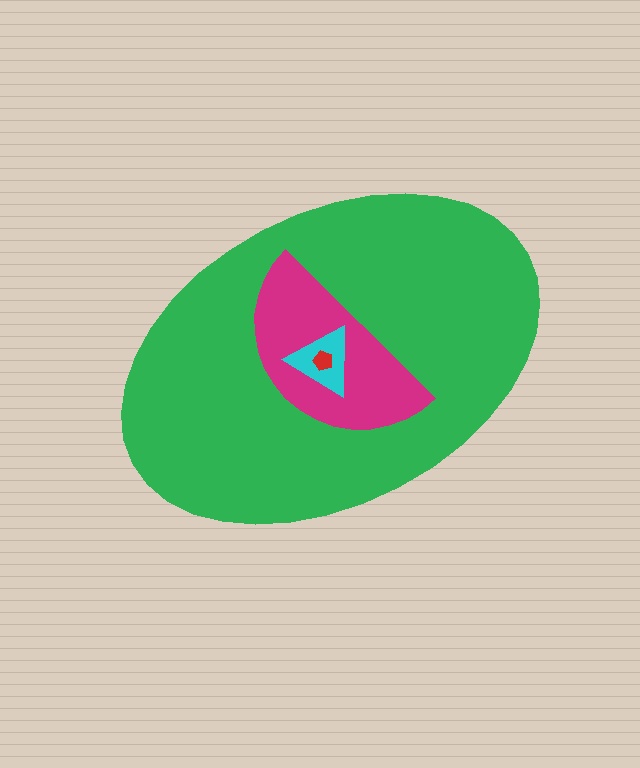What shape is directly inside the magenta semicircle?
The cyan triangle.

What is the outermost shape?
The green ellipse.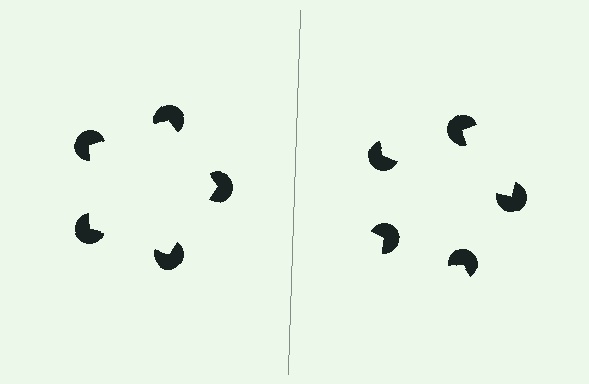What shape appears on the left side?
An illusory pentagon.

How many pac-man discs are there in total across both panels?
10 — 5 on each side.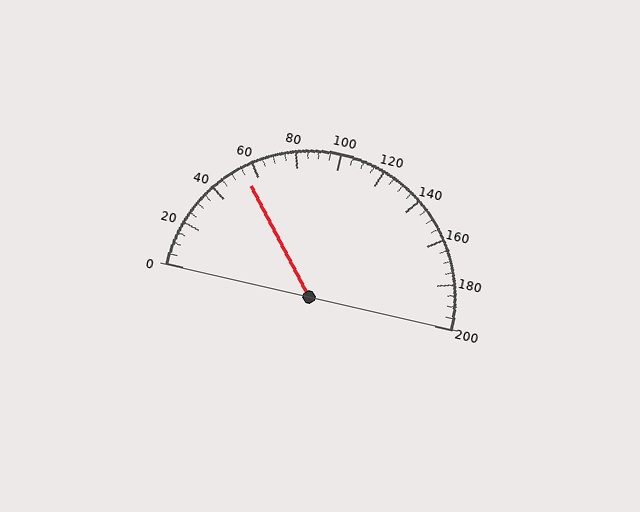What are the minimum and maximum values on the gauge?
The gauge ranges from 0 to 200.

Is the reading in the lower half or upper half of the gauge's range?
The reading is in the lower half of the range (0 to 200).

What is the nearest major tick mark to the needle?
The nearest major tick mark is 60.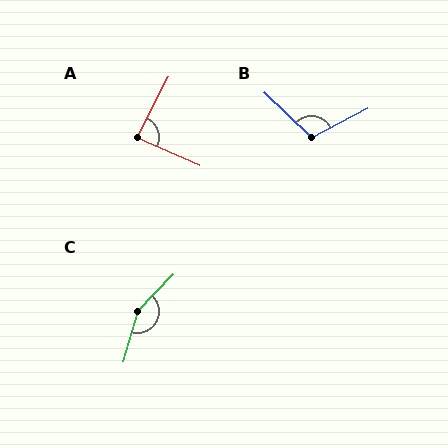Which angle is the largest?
C, at approximately 152 degrees.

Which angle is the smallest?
A, at approximately 86 degrees.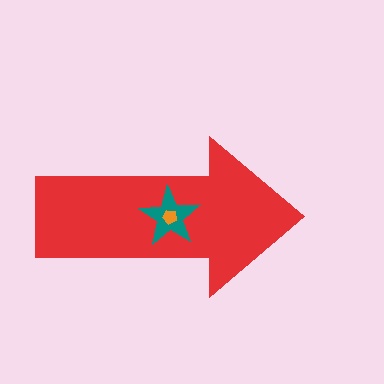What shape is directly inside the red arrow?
The teal star.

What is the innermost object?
The orange pentagon.